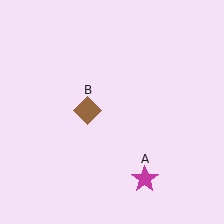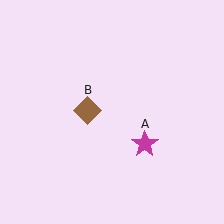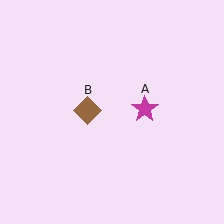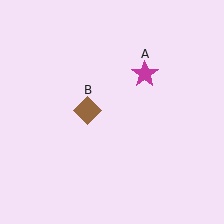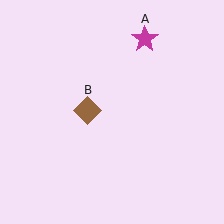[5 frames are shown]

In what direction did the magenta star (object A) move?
The magenta star (object A) moved up.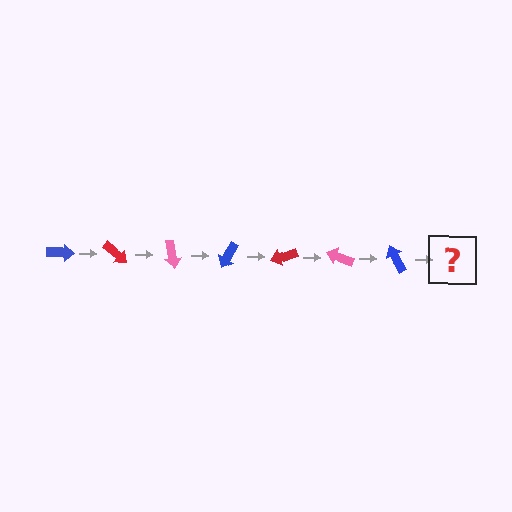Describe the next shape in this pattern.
It should be a red arrow, rotated 280 degrees from the start.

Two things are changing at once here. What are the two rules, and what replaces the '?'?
The two rules are that it rotates 40 degrees each step and the color cycles through blue, red, and pink. The '?' should be a red arrow, rotated 280 degrees from the start.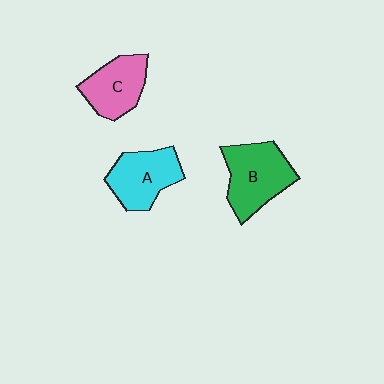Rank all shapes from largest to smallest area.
From largest to smallest: B (green), A (cyan), C (pink).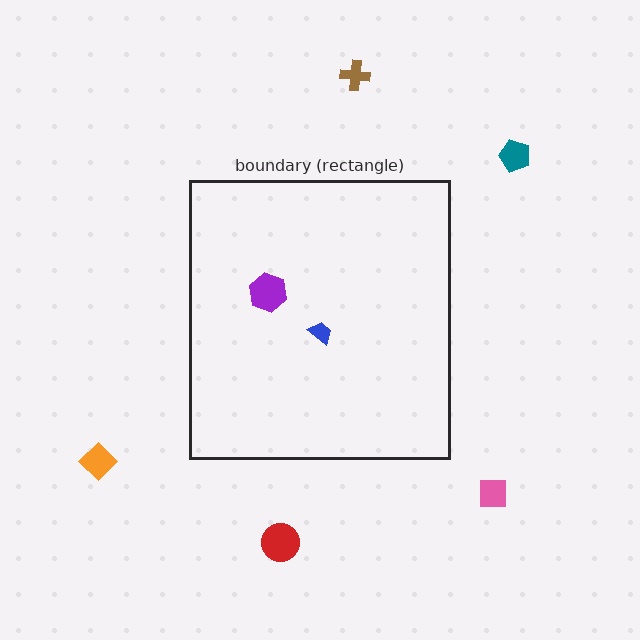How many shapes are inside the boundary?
2 inside, 5 outside.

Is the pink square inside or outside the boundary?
Outside.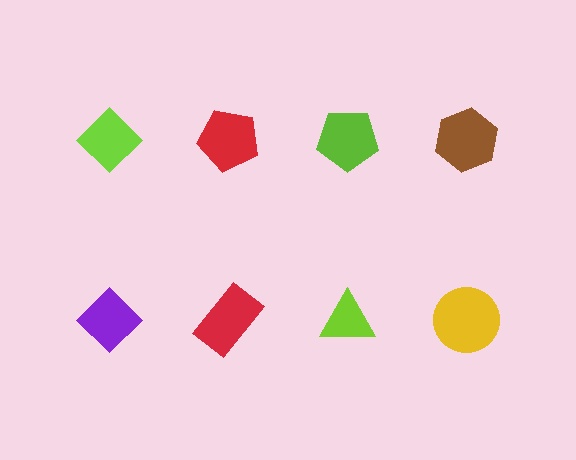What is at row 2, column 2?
A red rectangle.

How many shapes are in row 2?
4 shapes.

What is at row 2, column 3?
A lime triangle.